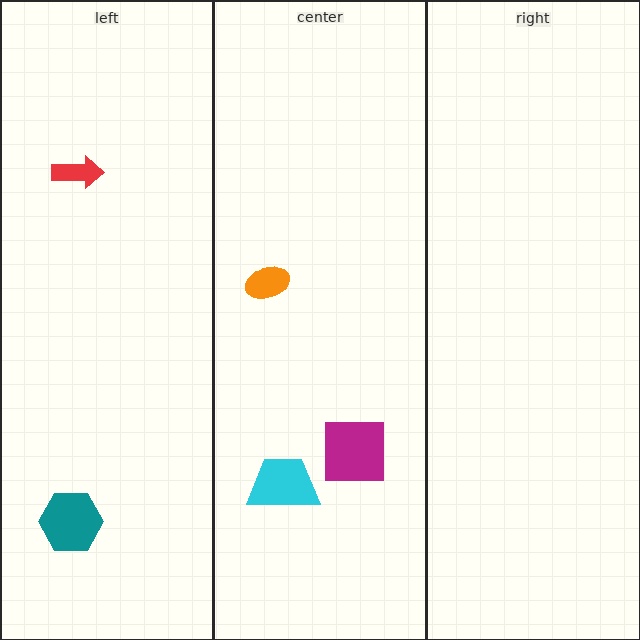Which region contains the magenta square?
The center region.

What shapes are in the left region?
The red arrow, the teal hexagon.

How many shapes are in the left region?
2.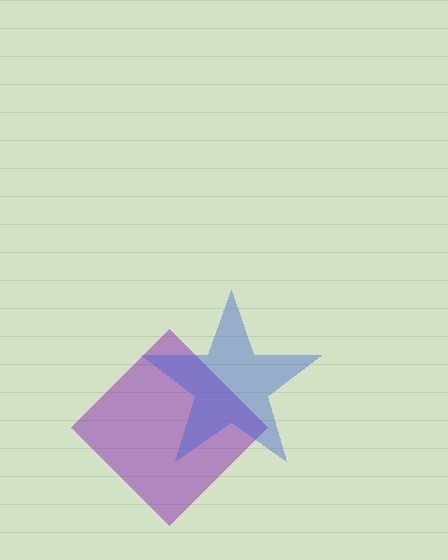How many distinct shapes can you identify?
There are 2 distinct shapes: a purple diamond, a blue star.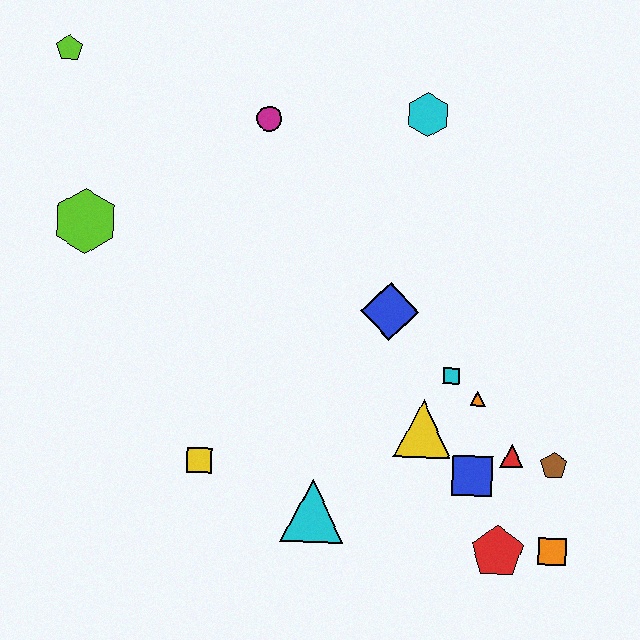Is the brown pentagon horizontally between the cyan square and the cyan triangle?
No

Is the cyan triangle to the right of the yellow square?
Yes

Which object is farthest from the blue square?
The lime pentagon is farthest from the blue square.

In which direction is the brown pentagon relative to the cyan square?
The brown pentagon is to the right of the cyan square.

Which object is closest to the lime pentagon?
The lime hexagon is closest to the lime pentagon.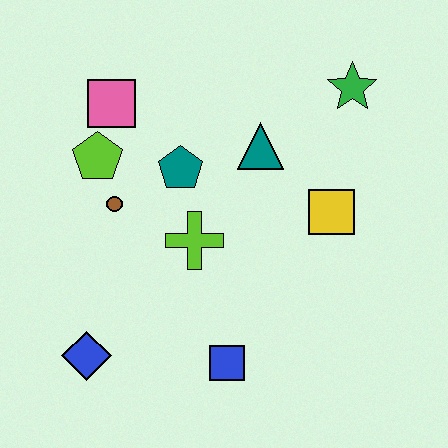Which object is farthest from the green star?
The blue diamond is farthest from the green star.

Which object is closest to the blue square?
The lime cross is closest to the blue square.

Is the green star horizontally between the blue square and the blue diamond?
No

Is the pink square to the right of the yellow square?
No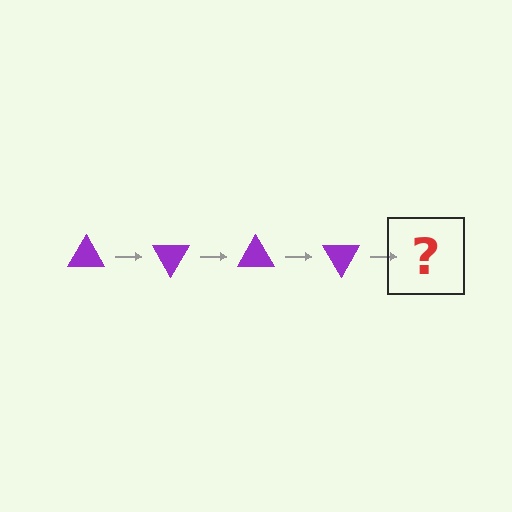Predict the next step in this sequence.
The next step is a purple triangle rotated 240 degrees.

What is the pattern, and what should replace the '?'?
The pattern is that the triangle rotates 60 degrees each step. The '?' should be a purple triangle rotated 240 degrees.